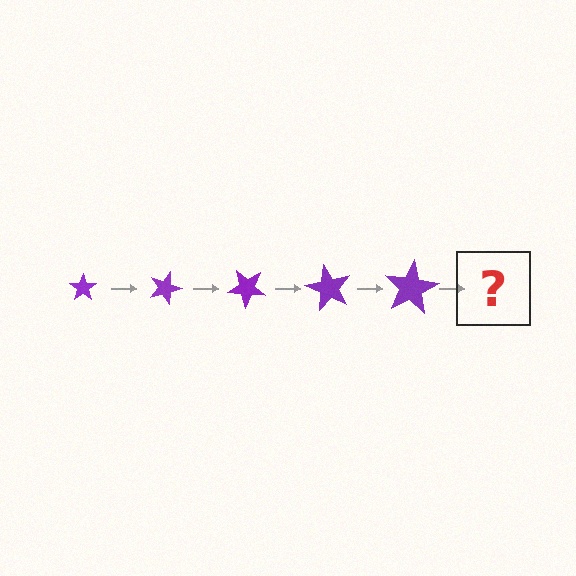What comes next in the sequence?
The next element should be a star, larger than the previous one and rotated 100 degrees from the start.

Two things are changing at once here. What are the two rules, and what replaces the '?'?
The two rules are that the star grows larger each step and it rotates 20 degrees each step. The '?' should be a star, larger than the previous one and rotated 100 degrees from the start.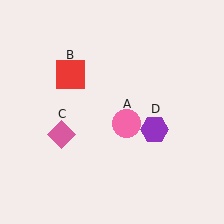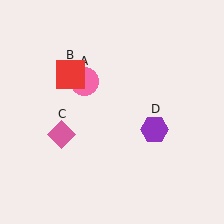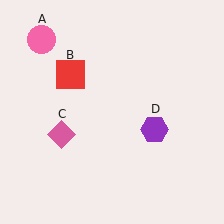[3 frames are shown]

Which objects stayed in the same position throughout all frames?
Red square (object B) and pink diamond (object C) and purple hexagon (object D) remained stationary.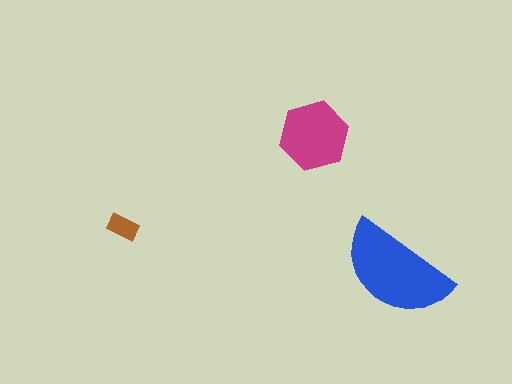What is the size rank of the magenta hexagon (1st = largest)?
2nd.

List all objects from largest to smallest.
The blue semicircle, the magenta hexagon, the brown rectangle.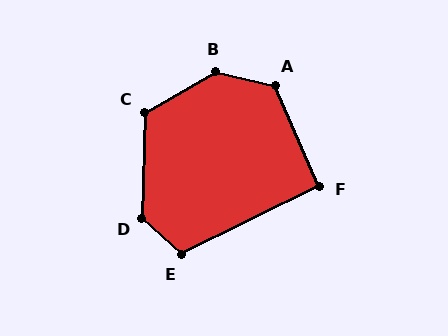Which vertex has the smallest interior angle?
F, at approximately 93 degrees.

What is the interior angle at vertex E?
Approximately 111 degrees (obtuse).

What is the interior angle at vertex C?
Approximately 122 degrees (obtuse).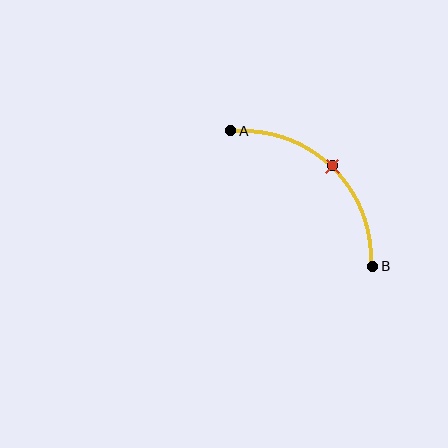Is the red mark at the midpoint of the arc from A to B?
Yes. The red mark lies on the arc at equal arc-length from both A and B — it is the arc midpoint.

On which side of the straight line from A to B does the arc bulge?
The arc bulges above and to the right of the straight line connecting A and B.